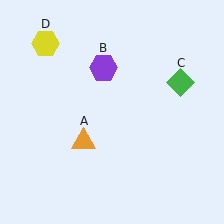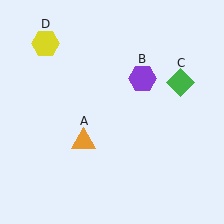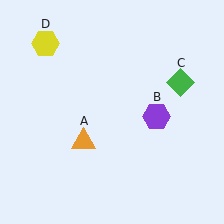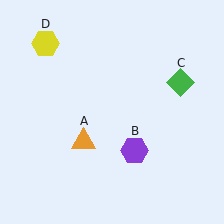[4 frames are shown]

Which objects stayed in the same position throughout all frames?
Orange triangle (object A) and green diamond (object C) and yellow hexagon (object D) remained stationary.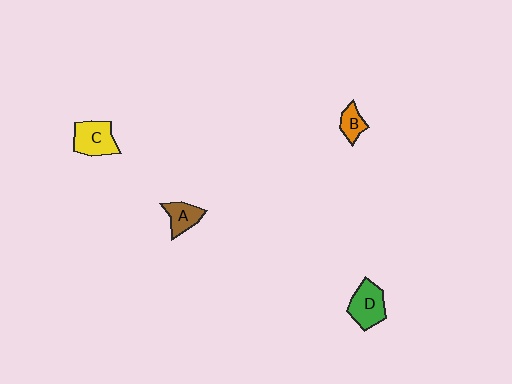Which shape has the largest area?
Shape D (green).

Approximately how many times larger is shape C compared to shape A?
Approximately 1.4 times.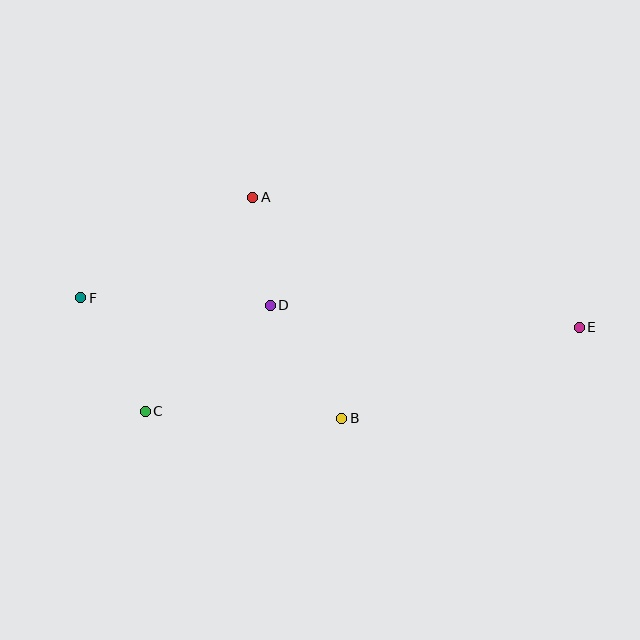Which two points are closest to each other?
Points A and D are closest to each other.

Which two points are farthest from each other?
Points E and F are farthest from each other.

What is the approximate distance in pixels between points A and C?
The distance between A and C is approximately 240 pixels.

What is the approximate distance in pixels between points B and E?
The distance between B and E is approximately 254 pixels.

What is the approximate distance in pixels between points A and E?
The distance between A and E is approximately 351 pixels.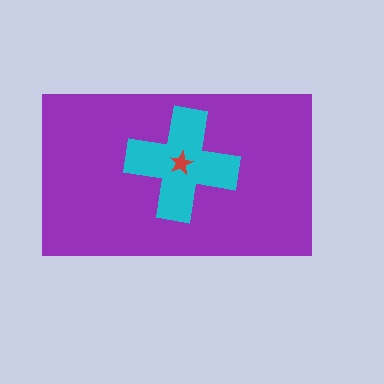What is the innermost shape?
The red star.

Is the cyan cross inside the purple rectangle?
Yes.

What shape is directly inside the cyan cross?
The red star.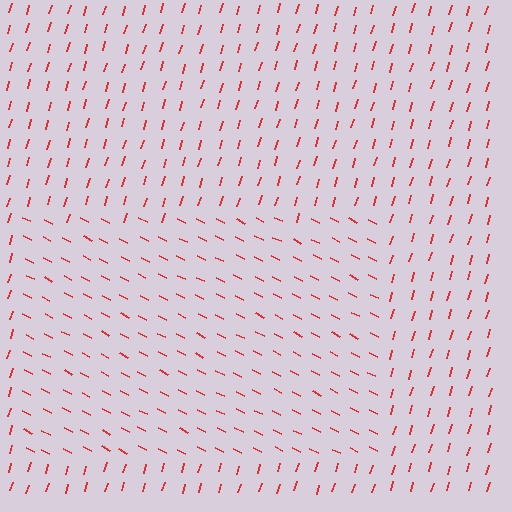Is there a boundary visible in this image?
Yes, there is a texture boundary formed by a change in line orientation.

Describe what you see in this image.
The image is filled with small red line segments. A rectangle region in the image has lines oriented differently from the surrounding lines, creating a visible texture boundary.